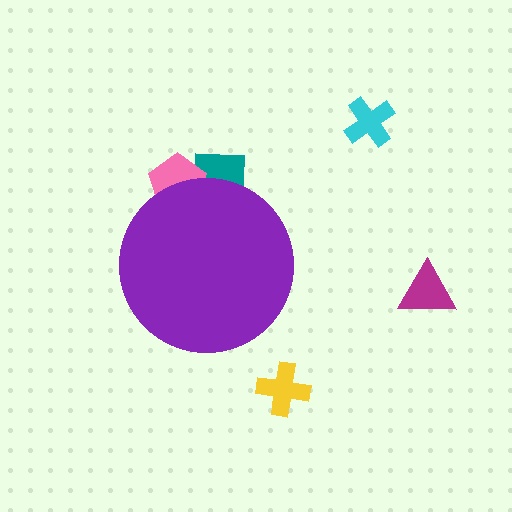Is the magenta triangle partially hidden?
No, the magenta triangle is fully visible.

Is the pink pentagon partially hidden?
Yes, the pink pentagon is partially hidden behind the purple circle.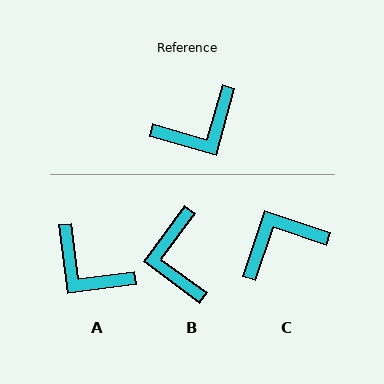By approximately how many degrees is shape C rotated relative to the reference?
Approximately 177 degrees counter-clockwise.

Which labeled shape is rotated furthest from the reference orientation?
C, about 177 degrees away.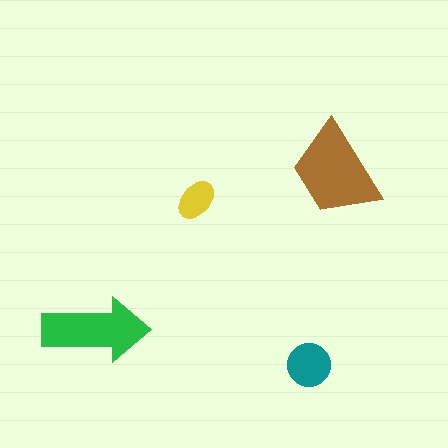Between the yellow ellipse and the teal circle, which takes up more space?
The teal circle.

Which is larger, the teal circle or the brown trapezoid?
The brown trapezoid.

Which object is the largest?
The brown trapezoid.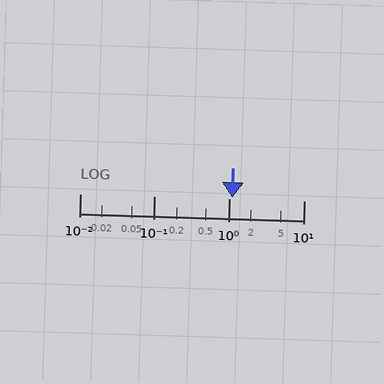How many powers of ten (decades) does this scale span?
The scale spans 3 decades, from 0.01 to 10.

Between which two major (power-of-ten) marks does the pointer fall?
The pointer is between 1 and 10.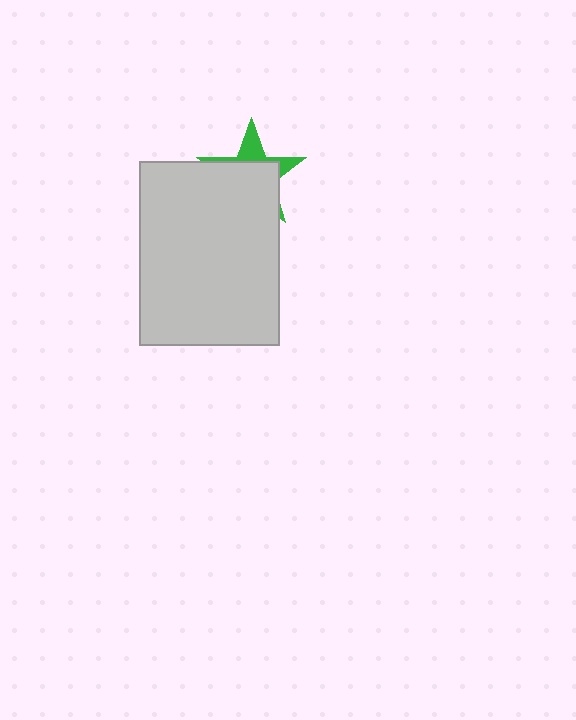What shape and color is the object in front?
The object in front is a light gray rectangle.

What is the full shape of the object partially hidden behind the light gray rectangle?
The partially hidden object is a green star.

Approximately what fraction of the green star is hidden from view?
Roughly 68% of the green star is hidden behind the light gray rectangle.